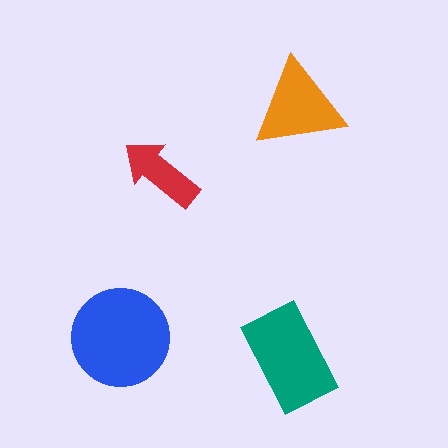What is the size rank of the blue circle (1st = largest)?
1st.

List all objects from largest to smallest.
The blue circle, the teal rectangle, the orange triangle, the red arrow.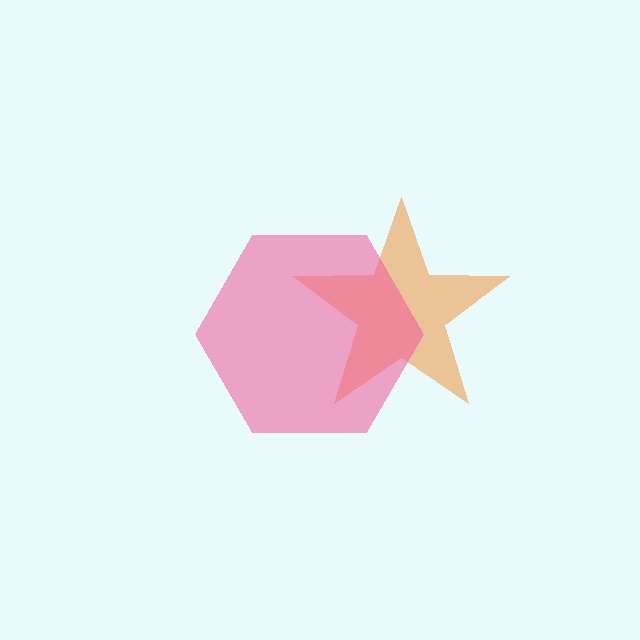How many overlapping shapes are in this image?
There are 2 overlapping shapes in the image.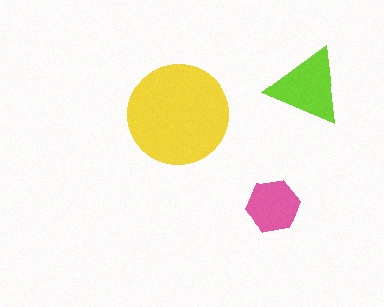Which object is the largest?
The yellow circle.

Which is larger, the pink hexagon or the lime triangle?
The lime triangle.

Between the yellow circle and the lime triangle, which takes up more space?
The yellow circle.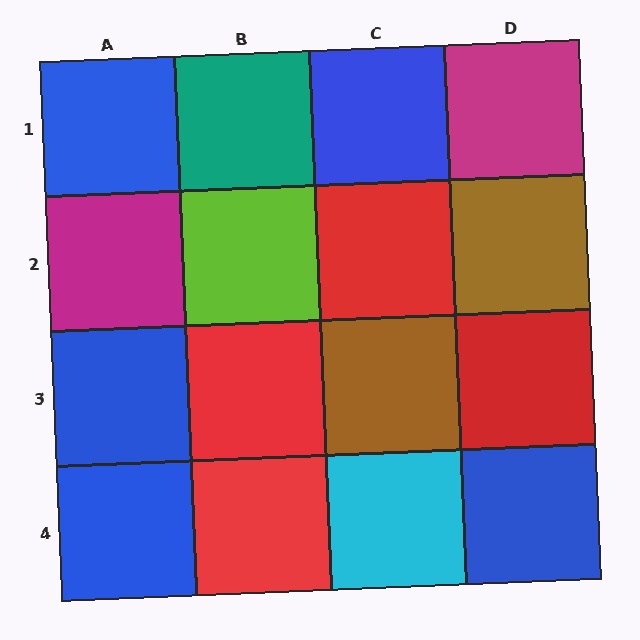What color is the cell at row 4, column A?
Blue.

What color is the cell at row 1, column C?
Blue.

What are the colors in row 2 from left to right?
Magenta, lime, red, brown.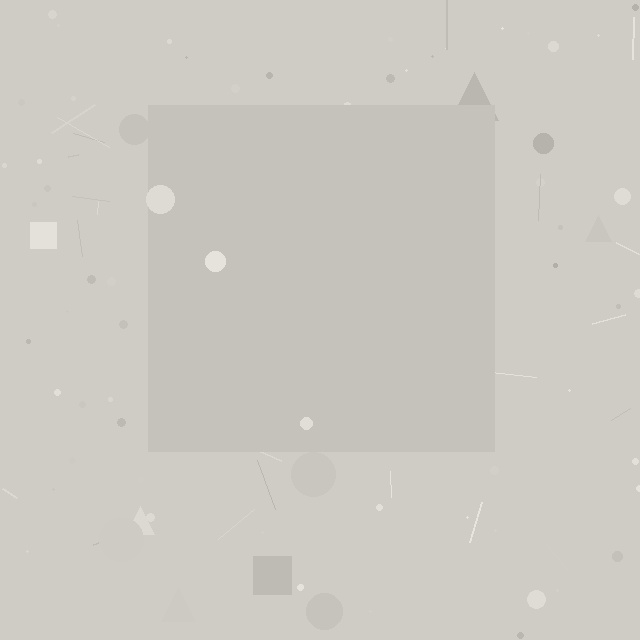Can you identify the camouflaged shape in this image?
The camouflaged shape is a square.